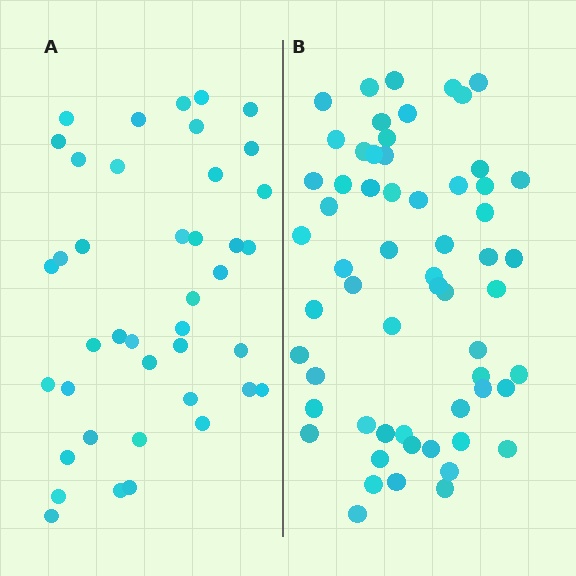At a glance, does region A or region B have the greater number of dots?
Region B (the right region) has more dots.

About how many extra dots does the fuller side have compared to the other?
Region B has approximately 20 more dots than region A.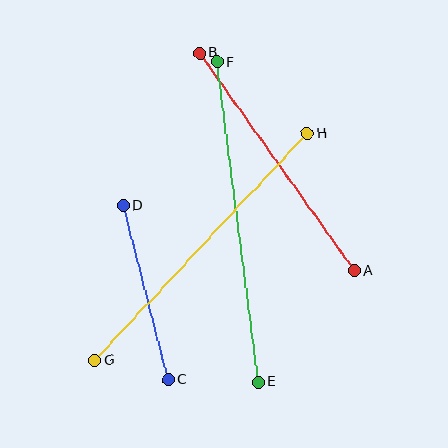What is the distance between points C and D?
The distance is approximately 180 pixels.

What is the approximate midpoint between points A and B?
The midpoint is at approximately (277, 162) pixels.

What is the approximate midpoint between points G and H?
The midpoint is at approximately (201, 247) pixels.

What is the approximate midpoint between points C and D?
The midpoint is at approximately (146, 293) pixels.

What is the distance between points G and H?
The distance is approximately 310 pixels.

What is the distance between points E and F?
The distance is approximately 322 pixels.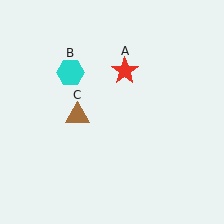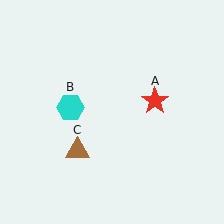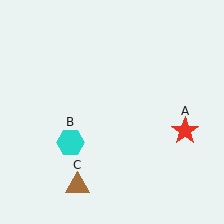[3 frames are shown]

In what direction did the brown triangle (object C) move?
The brown triangle (object C) moved down.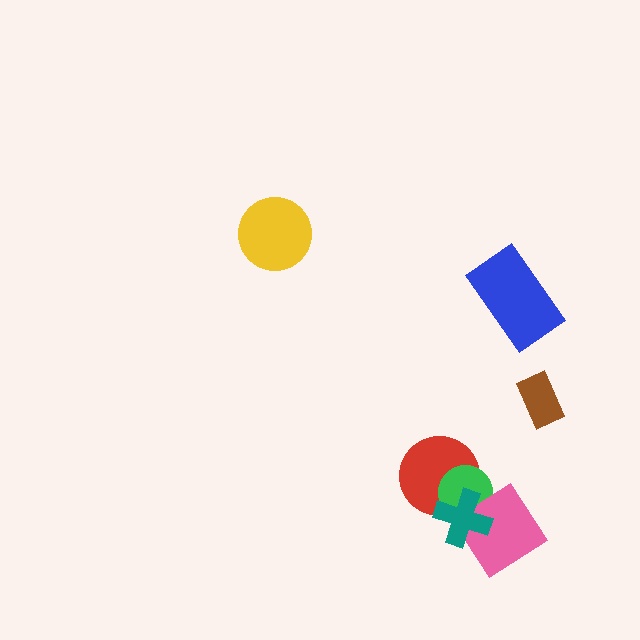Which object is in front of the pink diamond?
The teal cross is in front of the pink diamond.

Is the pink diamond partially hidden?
Yes, it is partially covered by another shape.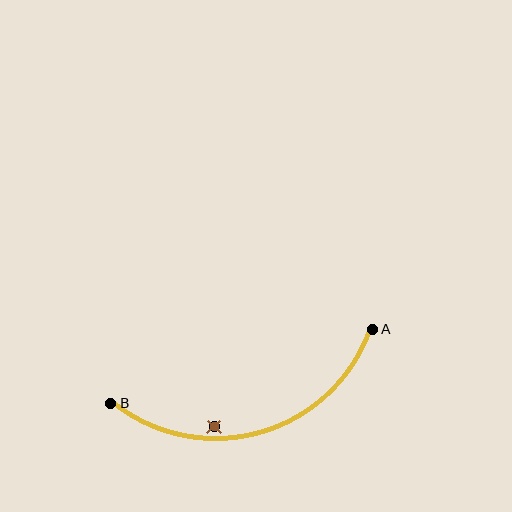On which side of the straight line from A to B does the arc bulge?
The arc bulges below the straight line connecting A and B.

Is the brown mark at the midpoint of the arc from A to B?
No — the brown mark does not lie on the arc at all. It sits slightly inside the curve.